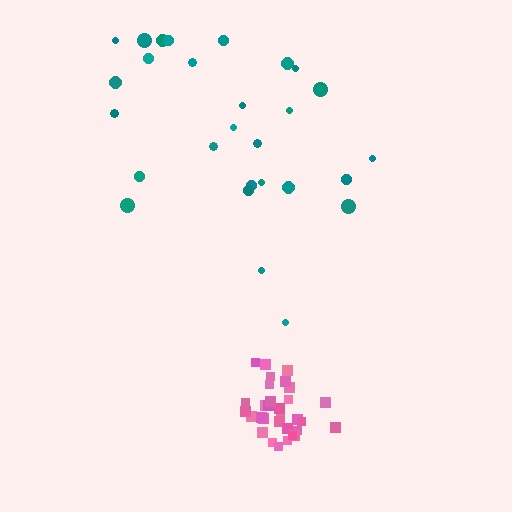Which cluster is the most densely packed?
Pink.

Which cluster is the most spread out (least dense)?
Teal.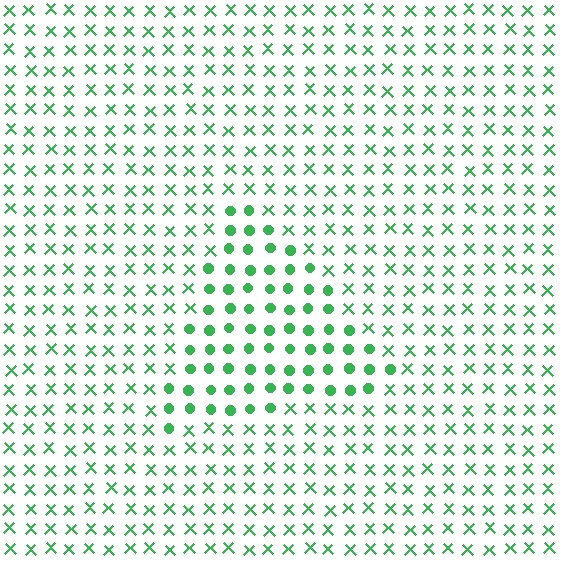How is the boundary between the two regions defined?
The boundary is defined by a change in element shape: circles inside vs. X marks outside. All elements share the same color and spacing.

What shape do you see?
I see a triangle.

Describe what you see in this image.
The image is filled with small green elements arranged in a uniform grid. A triangle-shaped region contains circles, while the surrounding area contains X marks. The boundary is defined purely by the change in element shape.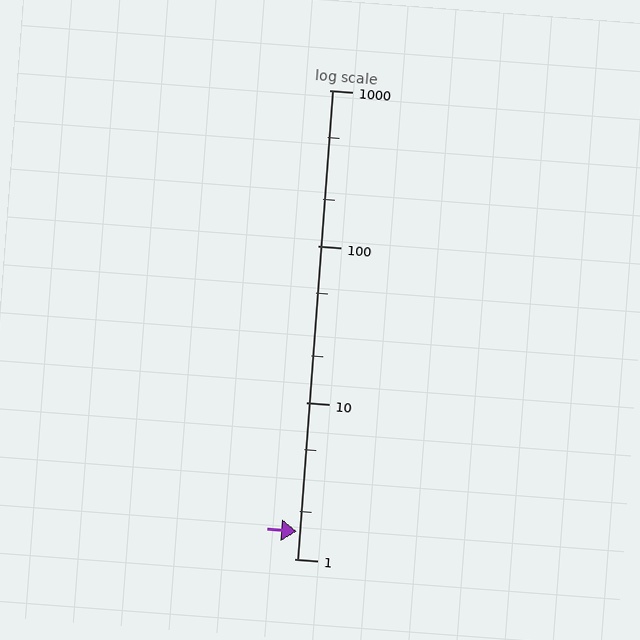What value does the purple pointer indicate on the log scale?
The pointer indicates approximately 1.5.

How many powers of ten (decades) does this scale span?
The scale spans 3 decades, from 1 to 1000.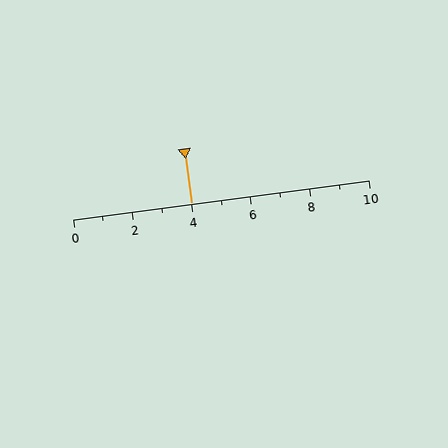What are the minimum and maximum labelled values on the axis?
The axis runs from 0 to 10.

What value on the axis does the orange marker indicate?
The marker indicates approximately 4.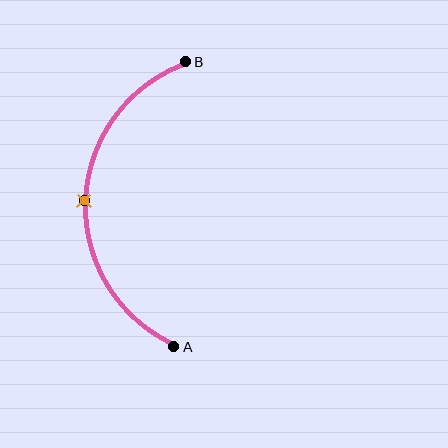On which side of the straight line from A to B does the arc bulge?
The arc bulges to the left of the straight line connecting A and B.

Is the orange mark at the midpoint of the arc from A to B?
Yes. The orange mark lies on the arc at equal arc-length from both A and B — it is the arc midpoint.